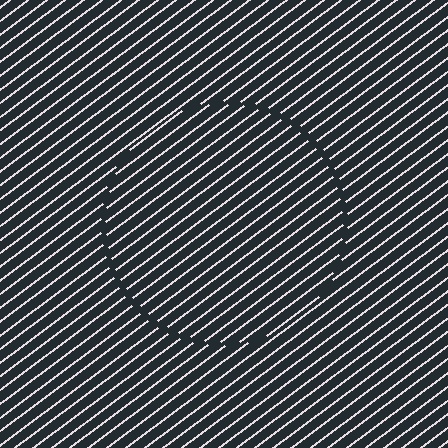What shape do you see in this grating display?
An illusory circle. The interior of the shape contains the same grating, shifted by half a period — the contour is defined by the phase discontinuity where line-ends from the inner and outer gratings abut.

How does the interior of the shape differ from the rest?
The interior of the shape contains the same grating, shifted by half a period — the contour is defined by the phase discontinuity where line-ends from the inner and outer gratings abut.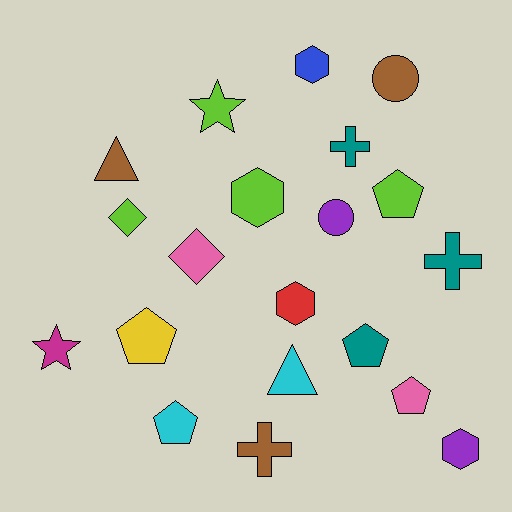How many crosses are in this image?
There are 3 crosses.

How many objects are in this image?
There are 20 objects.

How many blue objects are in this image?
There is 1 blue object.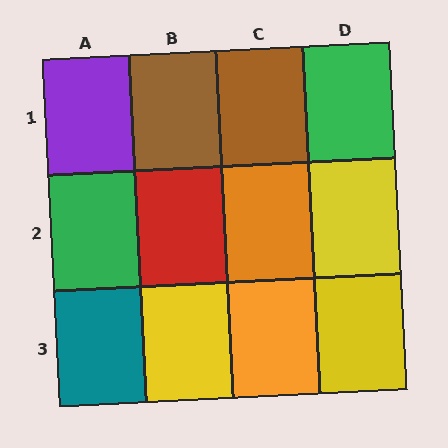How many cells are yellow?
3 cells are yellow.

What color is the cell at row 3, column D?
Yellow.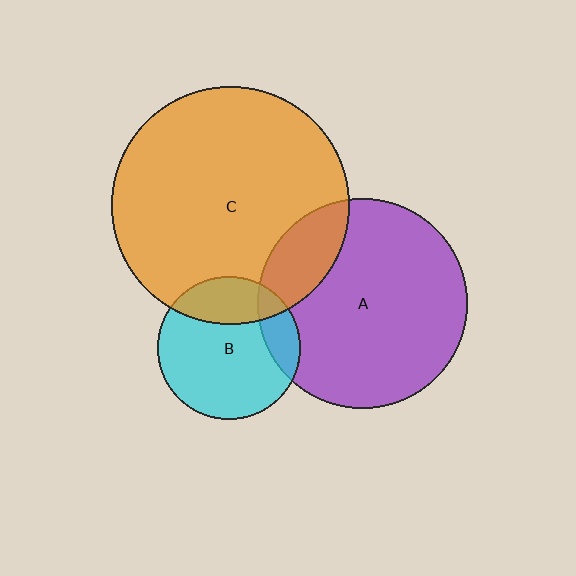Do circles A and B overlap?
Yes.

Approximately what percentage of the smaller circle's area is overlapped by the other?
Approximately 15%.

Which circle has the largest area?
Circle C (orange).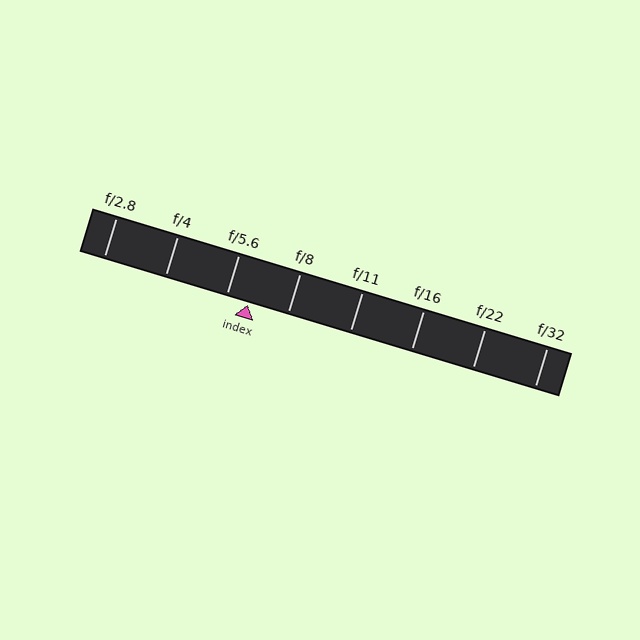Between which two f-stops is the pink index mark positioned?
The index mark is between f/5.6 and f/8.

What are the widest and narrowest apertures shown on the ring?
The widest aperture shown is f/2.8 and the narrowest is f/32.